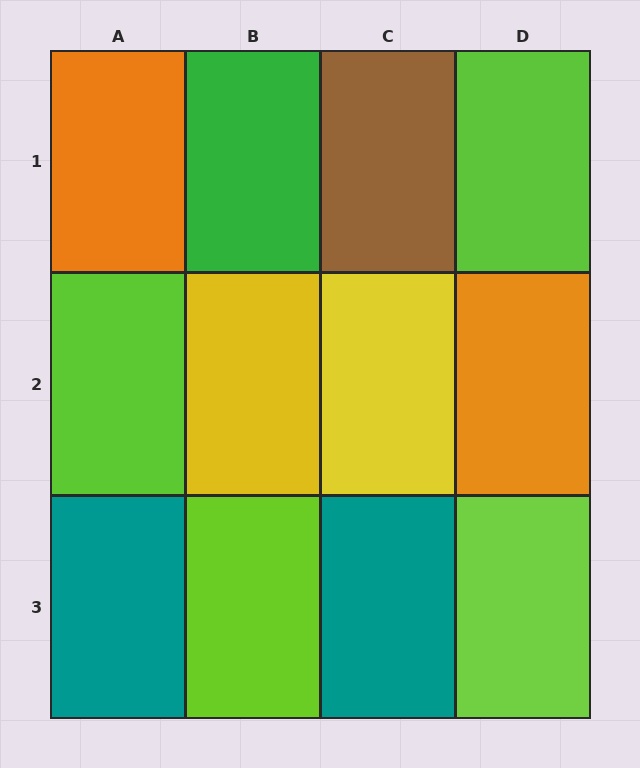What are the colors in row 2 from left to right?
Lime, yellow, yellow, orange.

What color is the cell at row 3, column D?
Lime.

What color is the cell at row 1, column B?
Green.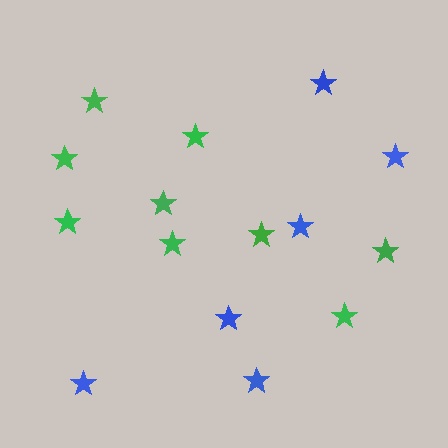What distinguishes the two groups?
There are 2 groups: one group of green stars (9) and one group of blue stars (6).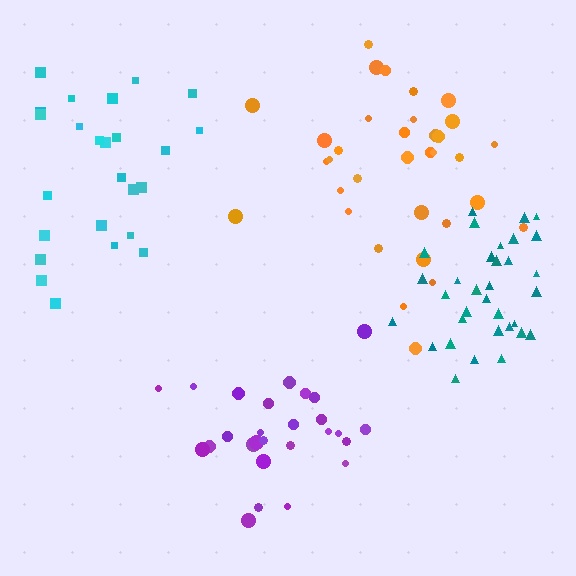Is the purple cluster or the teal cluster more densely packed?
Teal.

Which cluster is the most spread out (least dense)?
Cyan.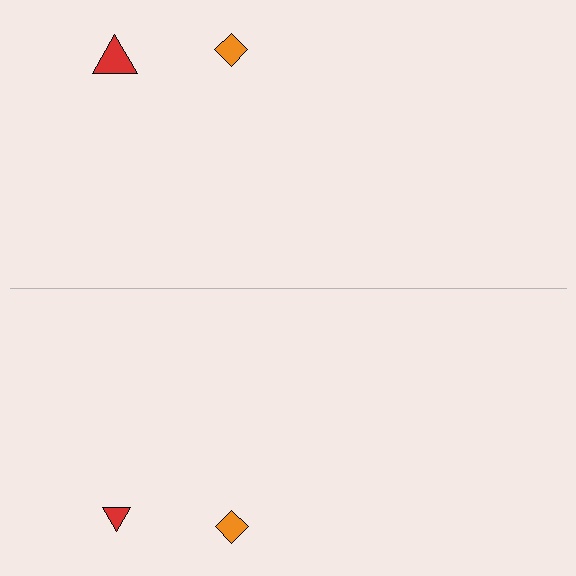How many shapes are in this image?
There are 4 shapes in this image.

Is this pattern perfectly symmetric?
No, the pattern is not perfectly symmetric. The red triangle on the bottom side has a different size than its mirror counterpart.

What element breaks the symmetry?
The red triangle on the bottom side has a different size than its mirror counterpart.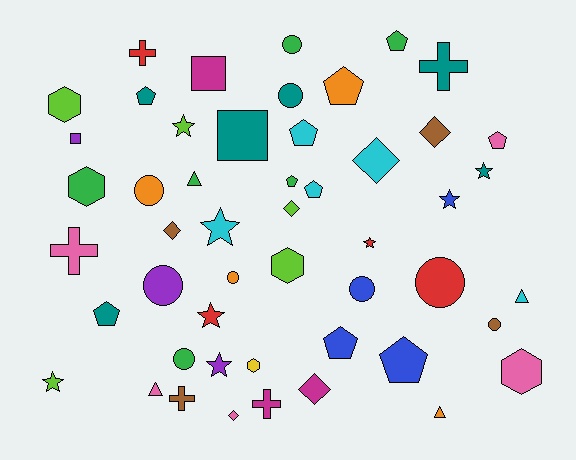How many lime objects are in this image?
There are 5 lime objects.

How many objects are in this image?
There are 50 objects.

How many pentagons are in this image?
There are 10 pentagons.